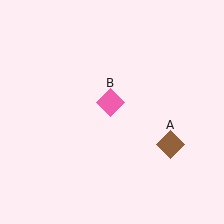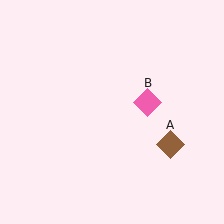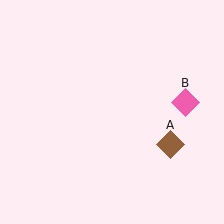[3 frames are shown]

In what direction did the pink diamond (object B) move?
The pink diamond (object B) moved right.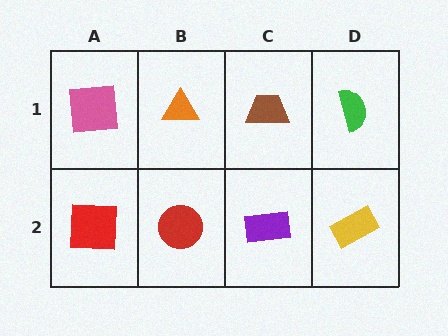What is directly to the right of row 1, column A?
An orange triangle.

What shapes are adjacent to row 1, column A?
A red square (row 2, column A), an orange triangle (row 1, column B).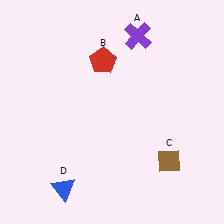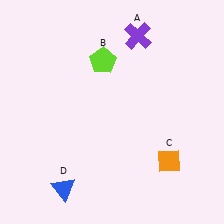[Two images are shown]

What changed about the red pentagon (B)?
In Image 1, B is red. In Image 2, it changed to lime.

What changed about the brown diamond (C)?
In Image 1, C is brown. In Image 2, it changed to orange.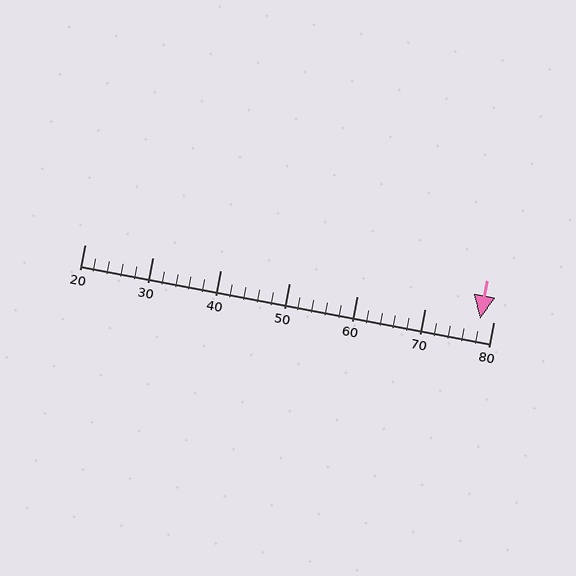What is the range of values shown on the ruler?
The ruler shows values from 20 to 80.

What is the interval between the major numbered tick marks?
The major tick marks are spaced 10 units apart.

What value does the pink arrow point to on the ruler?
The pink arrow points to approximately 78.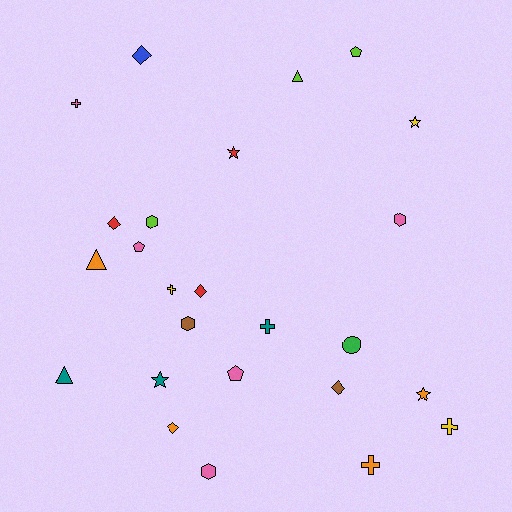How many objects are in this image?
There are 25 objects.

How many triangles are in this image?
There are 3 triangles.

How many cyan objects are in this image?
There are no cyan objects.